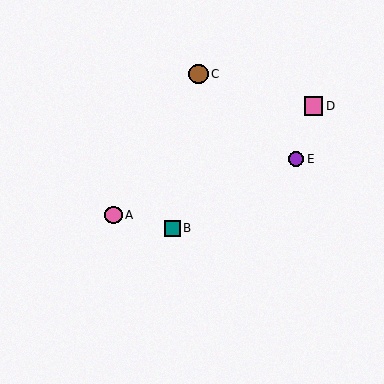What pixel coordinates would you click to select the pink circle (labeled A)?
Click at (114, 215) to select the pink circle A.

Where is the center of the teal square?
The center of the teal square is at (172, 228).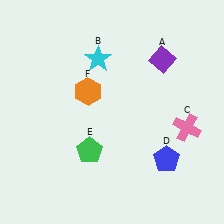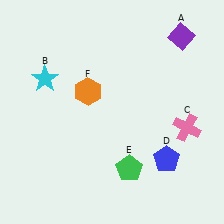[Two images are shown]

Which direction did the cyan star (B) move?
The cyan star (B) moved left.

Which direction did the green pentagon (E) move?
The green pentagon (E) moved right.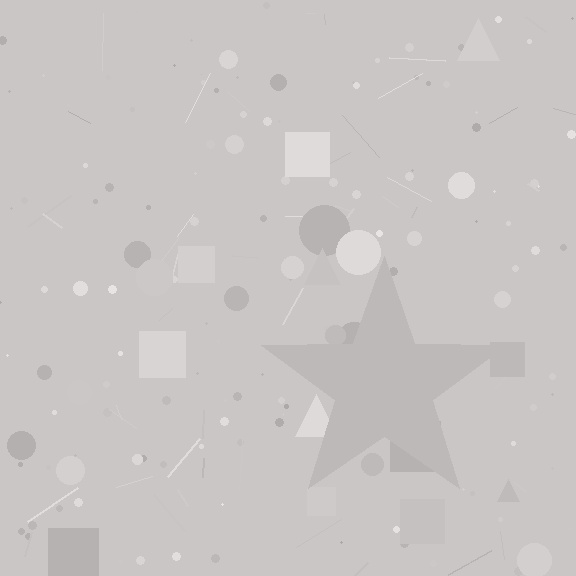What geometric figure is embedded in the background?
A star is embedded in the background.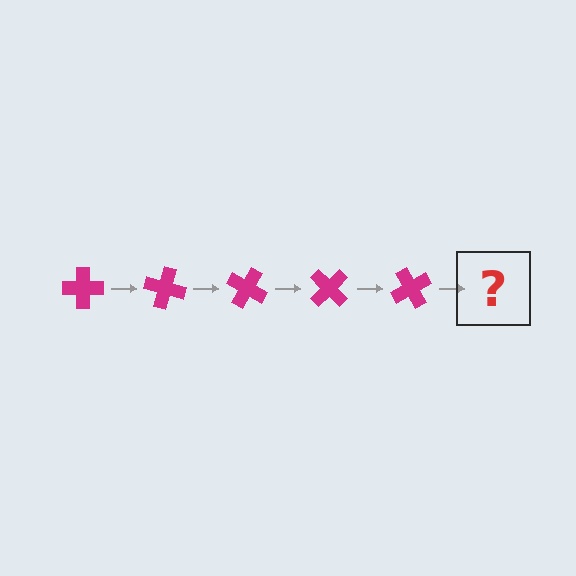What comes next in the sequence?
The next element should be a magenta cross rotated 75 degrees.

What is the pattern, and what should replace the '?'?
The pattern is that the cross rotates 15 degrees each step. The '?' should be a magenta cross rotated 75 degrees.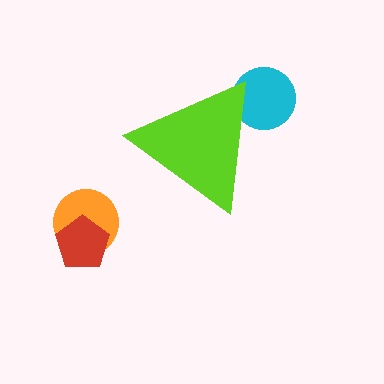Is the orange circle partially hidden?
No, the orange circle is fully visible.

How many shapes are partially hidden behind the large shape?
1 shape is partially hidden.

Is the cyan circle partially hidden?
Yes, the cyan circle is partially hidden behind the lime triangle.